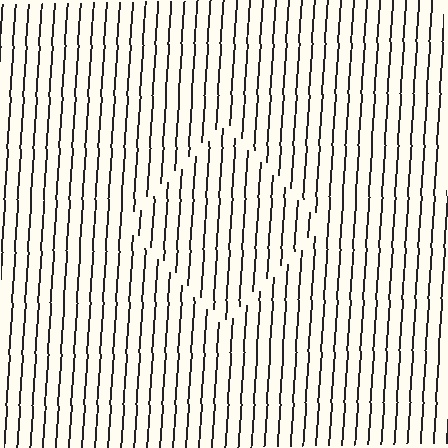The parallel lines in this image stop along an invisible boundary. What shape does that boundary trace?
An illusory square. The interior of the shape contains the same grating, shifted by half a period — the contour is defined by the phase discontinuity where line-ends from the inner and outer gratings abut.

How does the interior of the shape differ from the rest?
The interior of the shape contains the same grating, shifted by half a period — the contour is defined by the phase discontinuity where line-ends from the inner and outer gratings abut.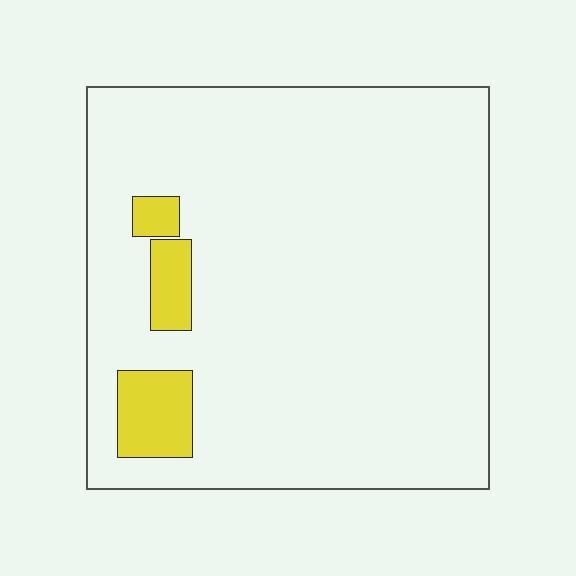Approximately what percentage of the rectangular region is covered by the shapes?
Approximately 10%.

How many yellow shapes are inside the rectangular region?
3.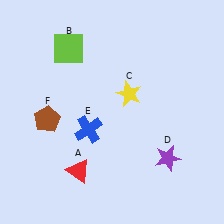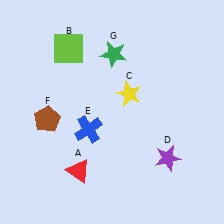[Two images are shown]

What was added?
A green star (G) was added in Image 2.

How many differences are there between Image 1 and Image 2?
There is 1 difference between the two images.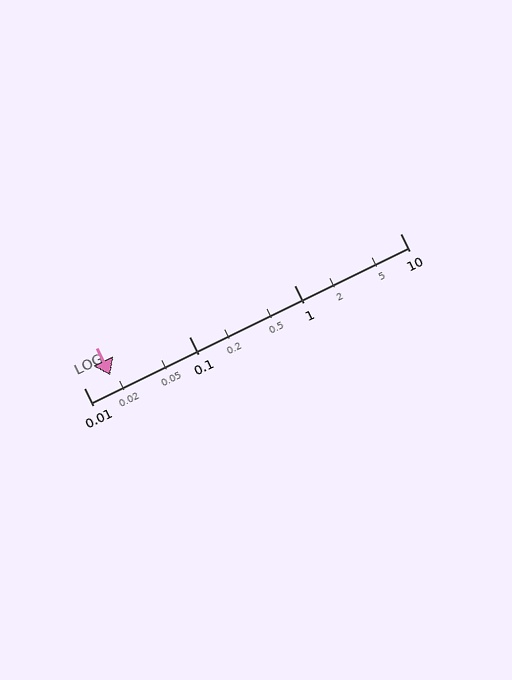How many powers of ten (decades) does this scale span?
The scale spans 3 decades, from 0.01 to 10.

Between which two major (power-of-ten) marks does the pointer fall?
The pointer is between 0.01 and 0.1.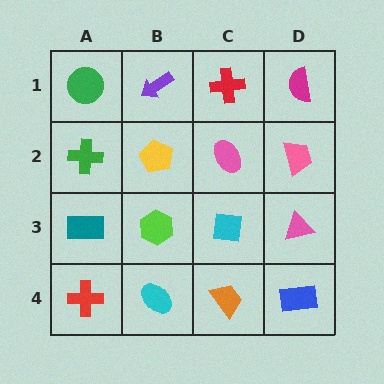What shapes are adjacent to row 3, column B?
A yellow pentagon (row 2, column B), a cyan ellipse (row 4, column B), a teal rectangle (row 3, column A), a cyan square (row 3, column C).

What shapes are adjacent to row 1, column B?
A yellow pentagon (row 2, column B), a green circle (row 1, column A), a red cross (row 1, column C).